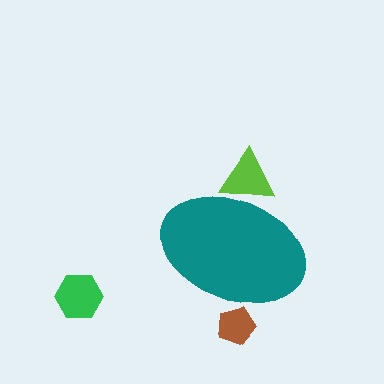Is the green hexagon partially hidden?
No, the green hexagon is fully visible.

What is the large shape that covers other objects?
A teal ellipse.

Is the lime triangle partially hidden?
Yes, the lime triangle is partially hidden behind the teal ellipse.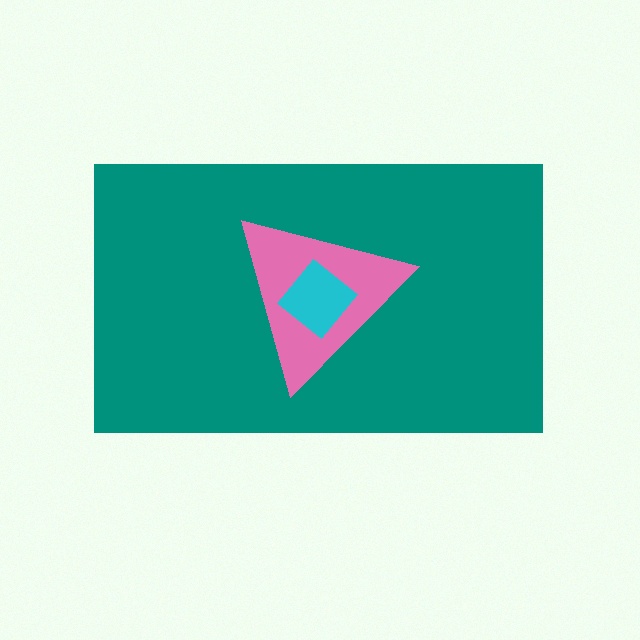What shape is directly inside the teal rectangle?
The pink triangle.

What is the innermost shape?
The cyan diamond.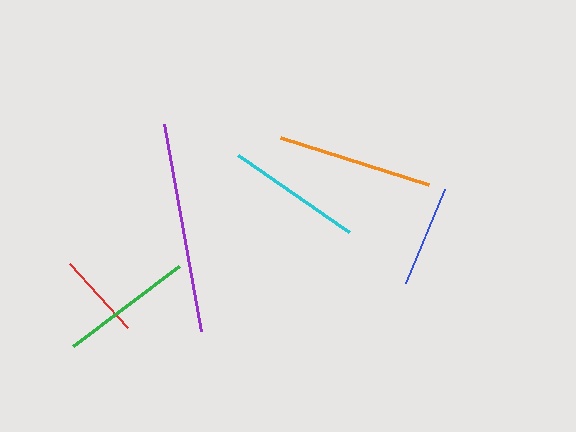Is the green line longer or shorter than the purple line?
The purple line is longer than the green line.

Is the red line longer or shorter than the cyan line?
The cyan line is longer than the red line.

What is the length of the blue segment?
The blue segment is approximately 102 pixels long.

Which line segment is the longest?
The purple line is the longest at approximately 210 pixels.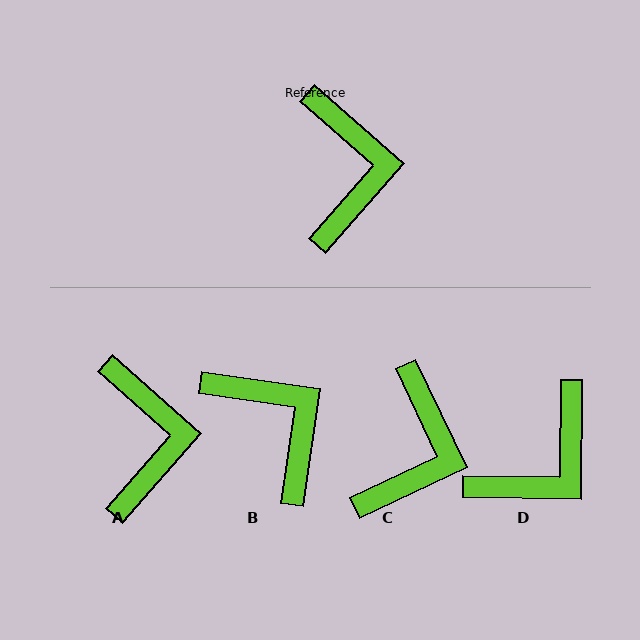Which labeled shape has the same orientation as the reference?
A.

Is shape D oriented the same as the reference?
No, it is off by about 49 degrees.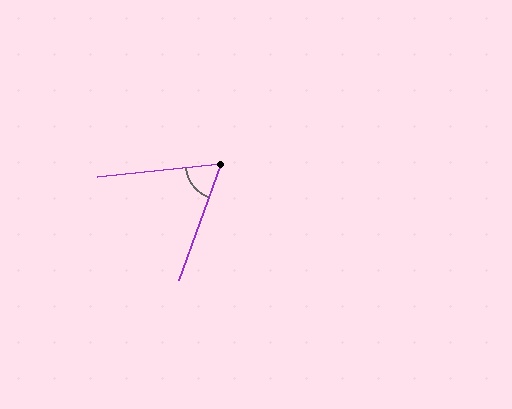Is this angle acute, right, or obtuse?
It is acute.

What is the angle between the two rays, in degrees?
Approximately 65 degrees.